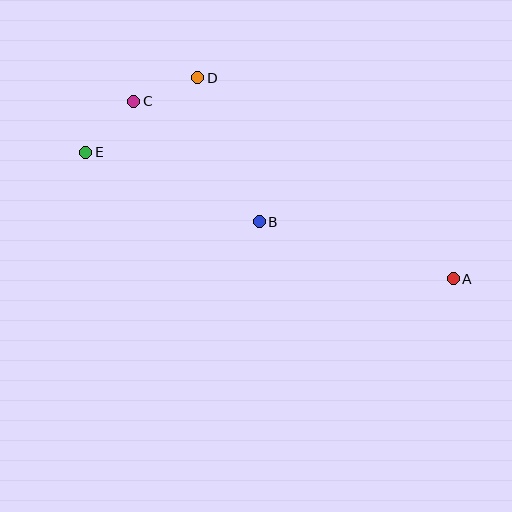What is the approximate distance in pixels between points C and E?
The distance between C and E is approximately 70 pixels.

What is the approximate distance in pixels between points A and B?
The distance between A and B is approximately 202 pixels.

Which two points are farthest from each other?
Points A and E are farthest from each other.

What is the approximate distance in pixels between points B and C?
The distance between B and C is approximately 174 pixels.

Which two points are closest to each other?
Points C and D are closest to each other.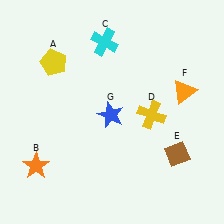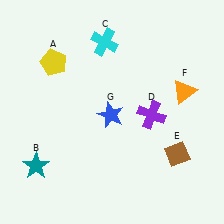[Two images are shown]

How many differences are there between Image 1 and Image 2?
There are 2 differences between the two images.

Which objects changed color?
B changed from orange to teal. D changed from yellow to purple.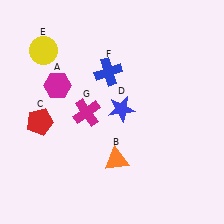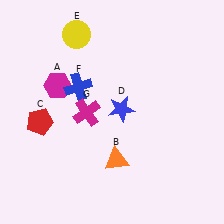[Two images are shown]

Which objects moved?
The objects that moved are: the yellow circle (E), the blue cross (F).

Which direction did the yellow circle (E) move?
The yellow circle (E) moved right.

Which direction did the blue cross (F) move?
The blue cross (F) moved left.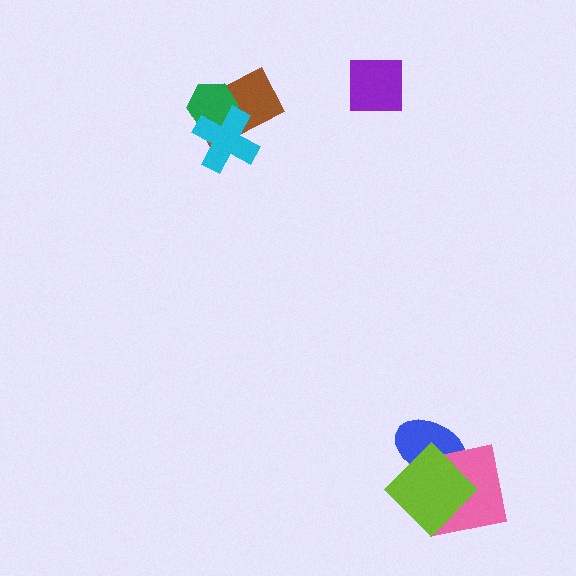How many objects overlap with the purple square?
0 objects overlap with the purple square.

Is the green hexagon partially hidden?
Yes, it is partially covered by another shape.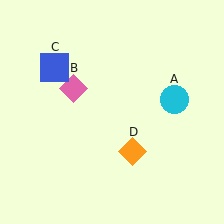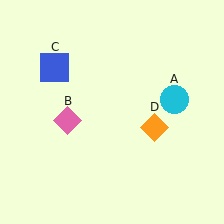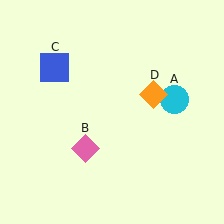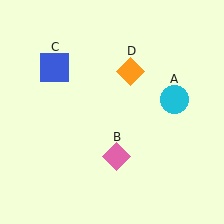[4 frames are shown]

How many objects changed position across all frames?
2 objects changed position: pink diamond (object B), orange diamond (object D).